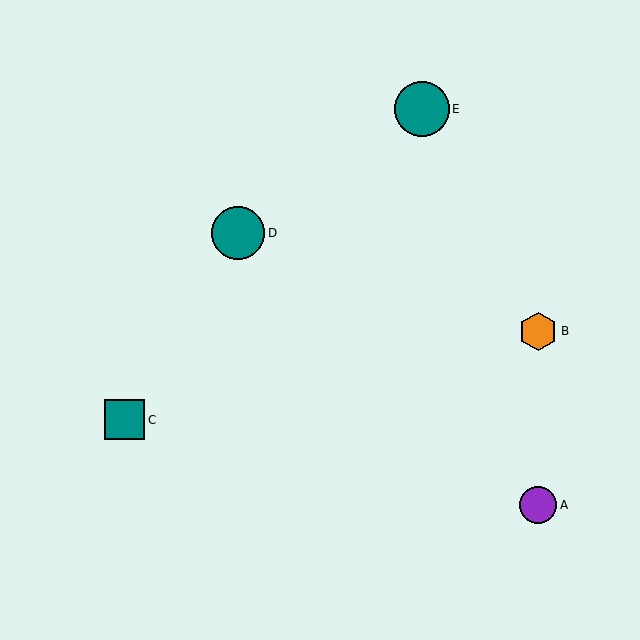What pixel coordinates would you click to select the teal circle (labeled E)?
Click at (422, 109) to select the teal circle E.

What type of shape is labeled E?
Shape E is a teal circle.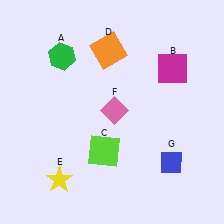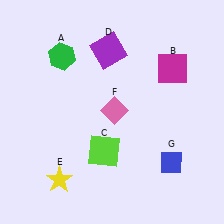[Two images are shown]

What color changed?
The square (D) changed from orange in Image 1 to purple in Image 2.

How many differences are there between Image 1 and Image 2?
There is 1 difference between the two images.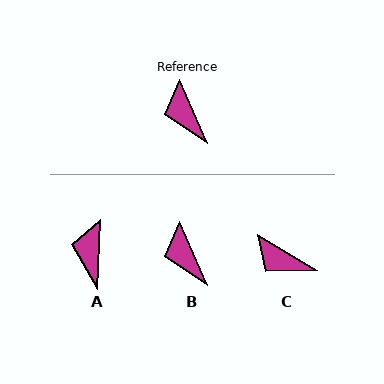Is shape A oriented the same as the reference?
No, it is off by about 26 degrees.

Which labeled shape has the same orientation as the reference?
B.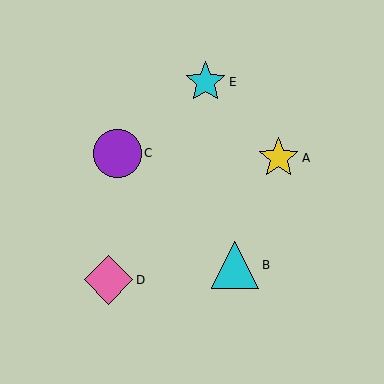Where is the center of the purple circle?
The center of the purple circle is at (117, 154).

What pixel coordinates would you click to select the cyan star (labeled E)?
Click at (206, 82) to select the cyan star E.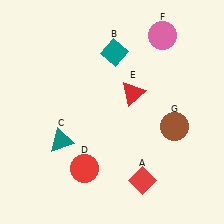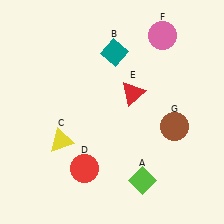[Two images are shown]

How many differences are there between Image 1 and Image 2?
There are 2 differences between the two images.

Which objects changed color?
A changed from red to lime. C changed from teal to yellow.